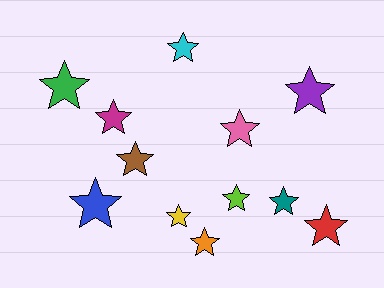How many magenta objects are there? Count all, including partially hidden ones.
There is 1 magenta object.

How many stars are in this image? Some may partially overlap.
There are 12 stars.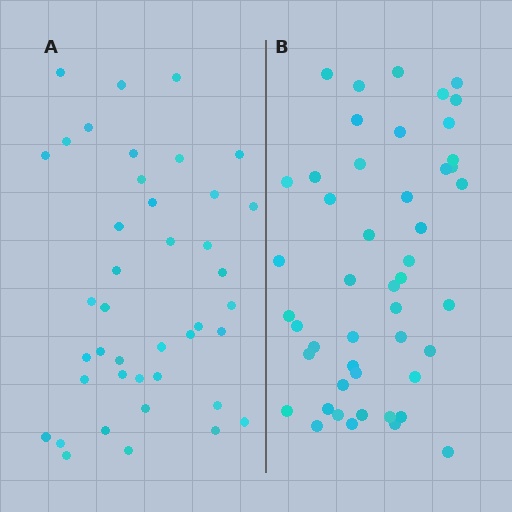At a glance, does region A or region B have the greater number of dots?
Region B (the right region) has more dots.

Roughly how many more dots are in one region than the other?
Region B has roughly 8 or so more dots than region A.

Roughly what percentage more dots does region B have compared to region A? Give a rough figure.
About 15% more.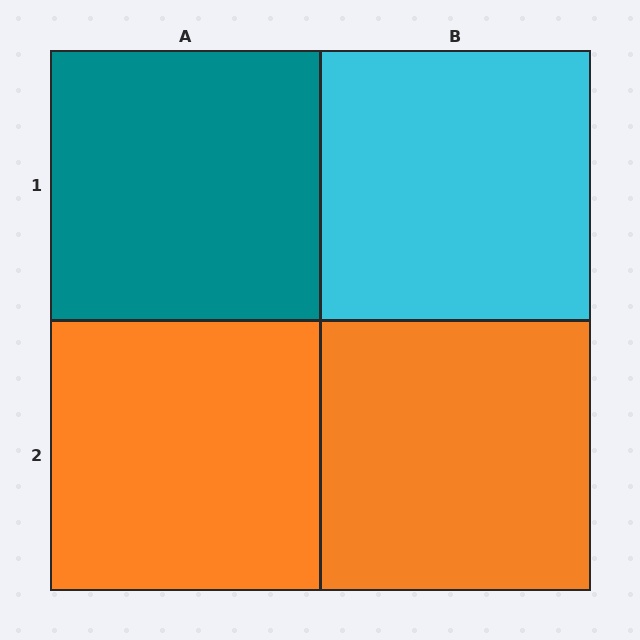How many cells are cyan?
1 cell is cyan.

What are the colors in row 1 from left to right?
Teal, cyan.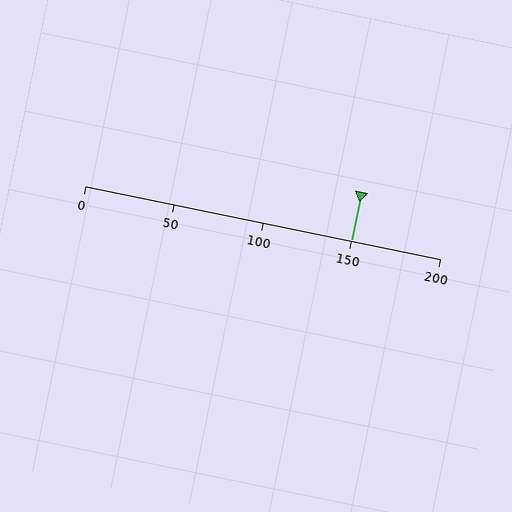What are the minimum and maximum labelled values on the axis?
The axis runs from 0 to 200.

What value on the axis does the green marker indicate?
The marker indicates approximately 150.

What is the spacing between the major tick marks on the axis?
The major ticks are spaced 50 apart.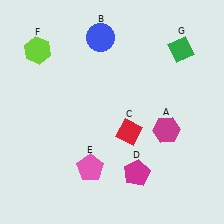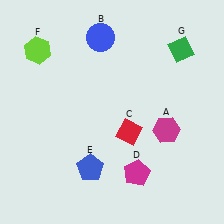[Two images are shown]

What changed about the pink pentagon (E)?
In Image 1, E is pink. In Image 2, it changed to blue.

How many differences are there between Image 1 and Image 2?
There is 1 difference between the two images.